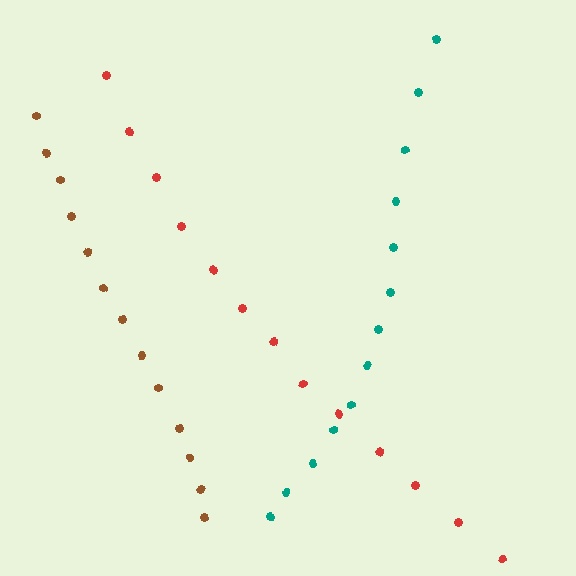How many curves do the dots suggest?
There are 3 distinct paths.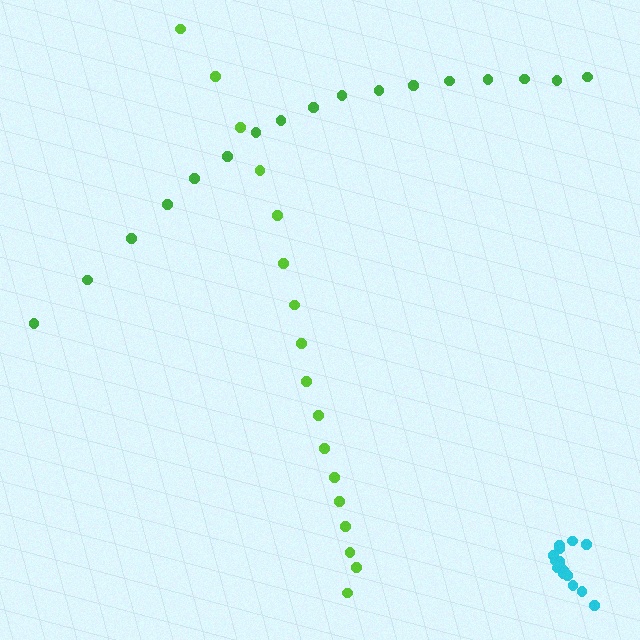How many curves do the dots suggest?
There are 3 distinct paths.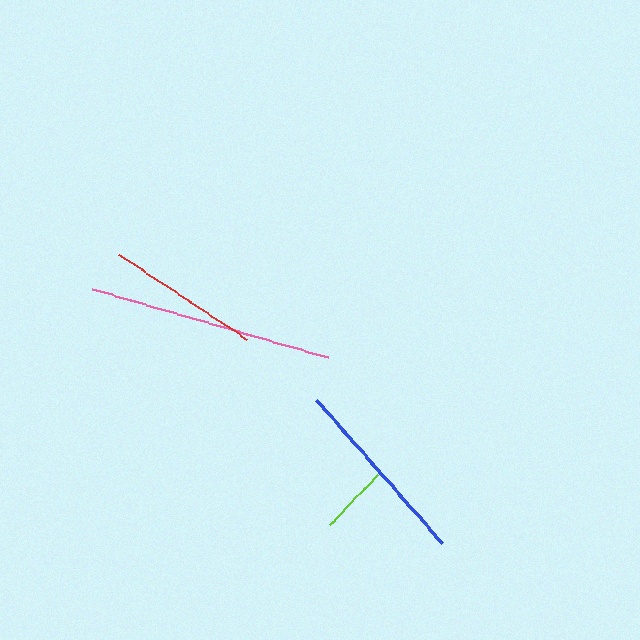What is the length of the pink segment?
The pink segment is approximately 246 pixels long.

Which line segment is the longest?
The pink line is the longest at approximately 246 pixels.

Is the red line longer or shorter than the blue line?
The blue line is longer than the red line.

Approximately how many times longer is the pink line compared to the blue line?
The pink line is approximately 1.3 times the length of the blue line.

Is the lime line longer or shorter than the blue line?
The blue line is longer than the lime line.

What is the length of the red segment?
The red segment is approximately 154 pixels long.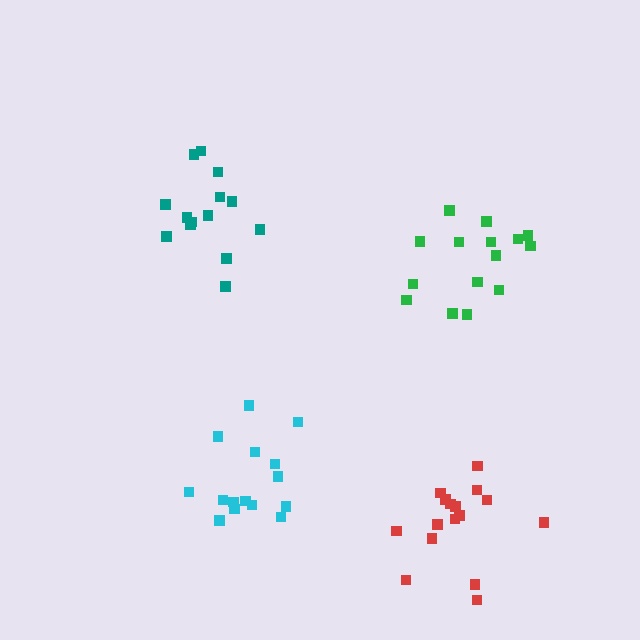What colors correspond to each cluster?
The clusters are colored: teal, green, cyan, red.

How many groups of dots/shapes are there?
There are 4 groups.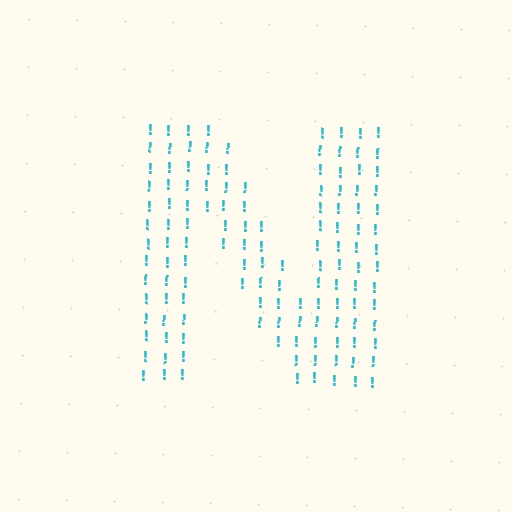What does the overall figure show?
The overall figure shows the letter N.